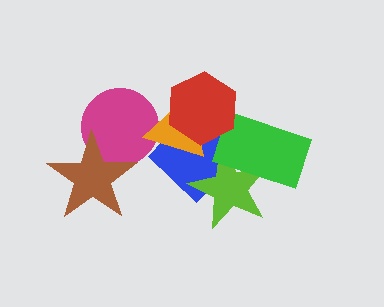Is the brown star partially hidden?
No, no other shape covers it.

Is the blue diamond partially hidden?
Yes, it is partially covered by another shape.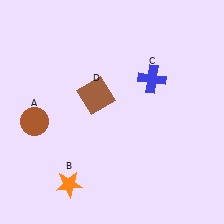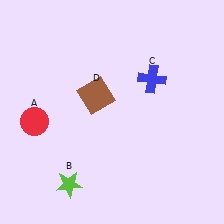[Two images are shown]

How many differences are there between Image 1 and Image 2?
There are 2 differences between the two images.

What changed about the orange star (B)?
In Image 1, B is orange. In Image 2, it changed to lime.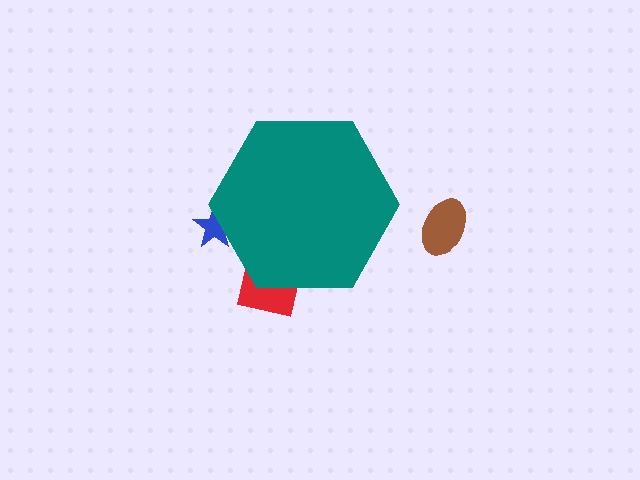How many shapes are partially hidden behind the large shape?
2 shapes are partially hidden.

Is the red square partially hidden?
Yes, the red square is partially hidden behind the teal hexagon.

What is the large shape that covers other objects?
A teal hexagon.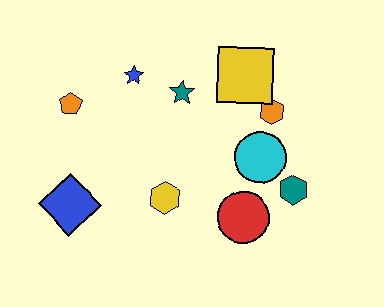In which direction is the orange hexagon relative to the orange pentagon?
The orange hexagon is to the right of the orange pentagon.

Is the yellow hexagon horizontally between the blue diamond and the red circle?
Yes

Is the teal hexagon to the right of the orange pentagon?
Yes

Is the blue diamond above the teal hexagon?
No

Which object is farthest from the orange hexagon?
The blue diamond is farthest from the orange hexagon.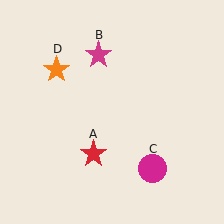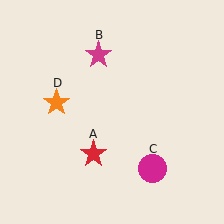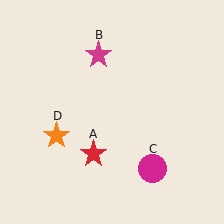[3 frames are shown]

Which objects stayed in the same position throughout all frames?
Red star (object A) and magenta star (object B) and magenta circle (object C) remained stationary.